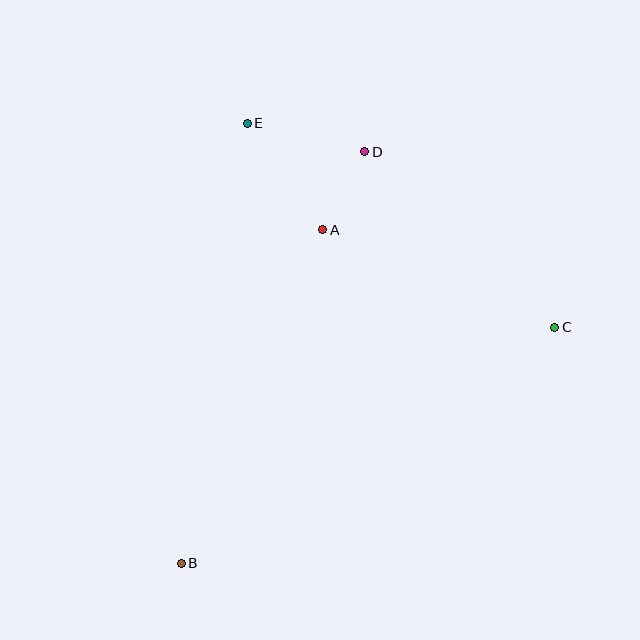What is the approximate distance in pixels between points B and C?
The distance between B and C is approximately 442 pixels.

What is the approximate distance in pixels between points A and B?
The distance between A and B is approximately 363 pixels.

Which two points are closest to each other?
Points A and D are closest to each other.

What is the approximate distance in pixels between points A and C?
The distance between A and C is approximately 252 pixels.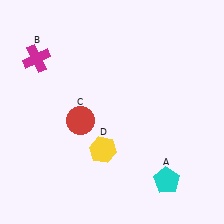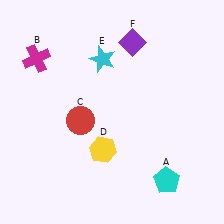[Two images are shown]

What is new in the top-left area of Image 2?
A cyan star (E) was added in the top-left area of Image 2.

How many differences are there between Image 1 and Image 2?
There are 2 differences between the two images.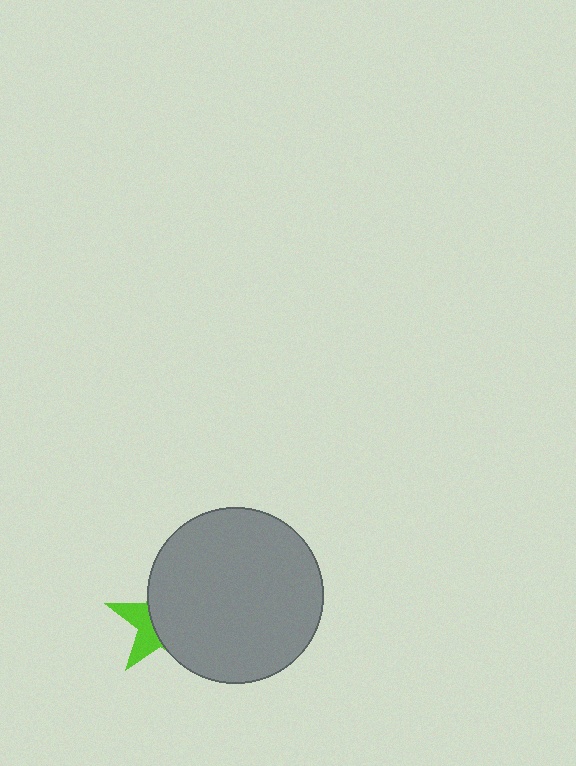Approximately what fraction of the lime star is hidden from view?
Roughly 65% of the lime star is hidden behind the gray circle.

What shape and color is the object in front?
The object in front is a gray circle.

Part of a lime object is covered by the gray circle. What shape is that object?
It is a star.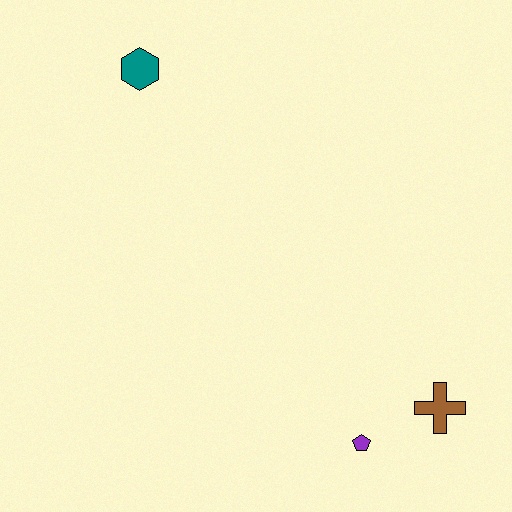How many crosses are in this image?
There is 1 cross.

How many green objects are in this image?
There are no green objects.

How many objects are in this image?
There are 3 objects.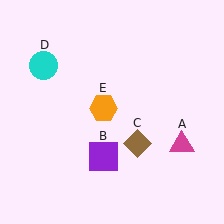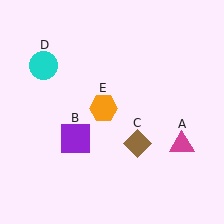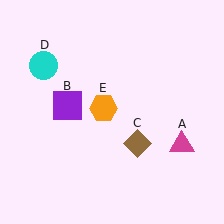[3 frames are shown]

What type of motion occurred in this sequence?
The purple square (object B) rotated clockwise around the center of the scene.